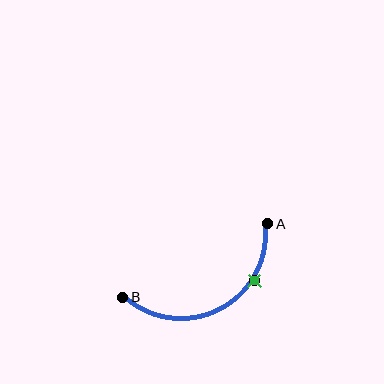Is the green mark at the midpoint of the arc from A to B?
No. The green mark lies on the arc but is closer to endpoint A. The arc midpoint would be at the point on the curve equidistant along the arc from both A and B.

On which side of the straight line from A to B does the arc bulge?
The arc bulges below the straight line connecting A and B.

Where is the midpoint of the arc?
The arc midpoint is the point on the curve farthest from the straight line joining A and B. It sits below that line.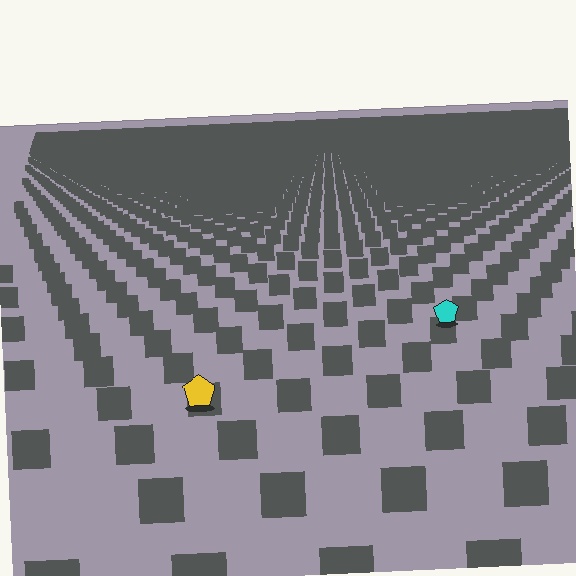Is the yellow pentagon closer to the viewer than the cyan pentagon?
Yes. The yellow pentagon is closer — you can tell from the texture gradient: the ground texture is coarser near it.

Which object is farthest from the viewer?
The cyan pentagon is farthest from the viewer. It appears smaller and the ground texture around it is denser.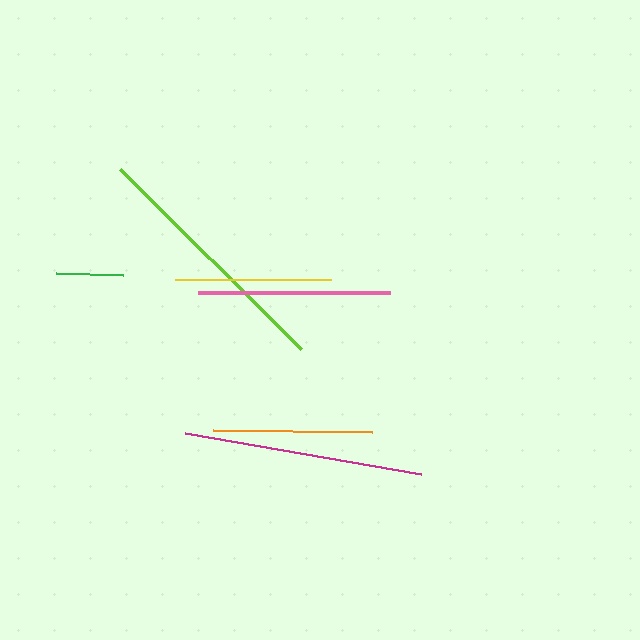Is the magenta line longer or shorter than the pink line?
The magenta line is longer than the pink line.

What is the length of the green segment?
The green segment is approximately 67 pixels long.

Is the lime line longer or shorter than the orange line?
The lime line is longer than the orange line.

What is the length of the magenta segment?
The magenta segment is approximately 240 pixels long.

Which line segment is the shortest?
The green line is the shortest at approximately 67 pixels.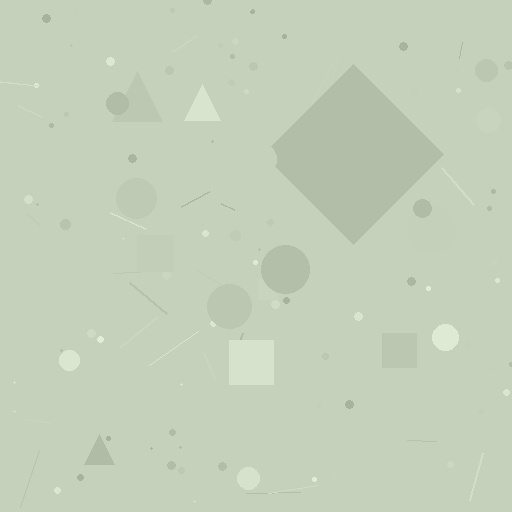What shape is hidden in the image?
A diamond is hidden in the image.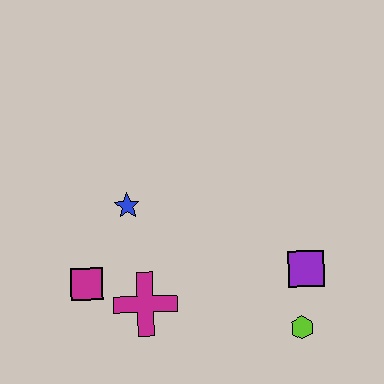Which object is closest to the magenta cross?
The magenta square is closest to the magenta cross.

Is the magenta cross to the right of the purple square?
No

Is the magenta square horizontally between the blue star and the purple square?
No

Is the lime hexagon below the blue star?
Yes